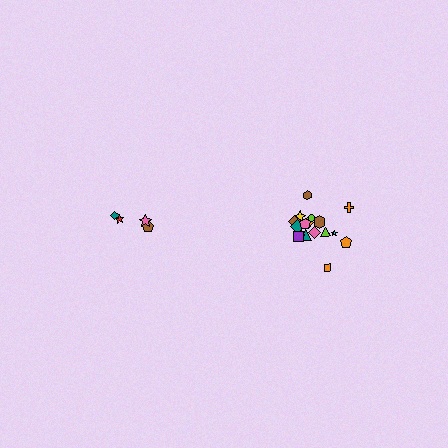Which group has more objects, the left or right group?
The right group.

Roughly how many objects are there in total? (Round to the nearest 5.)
Roughly 20 objects in total.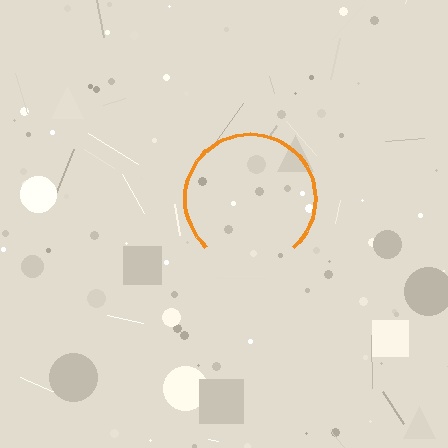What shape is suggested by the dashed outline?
The dashed outline suggests a circle.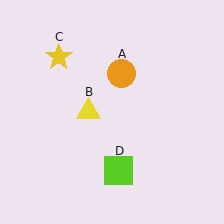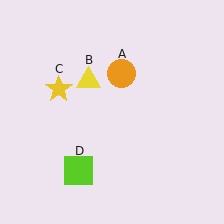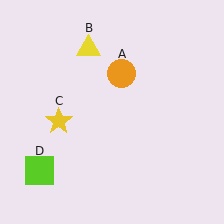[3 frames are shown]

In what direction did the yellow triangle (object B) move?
The yellow triangle (object B) moved up.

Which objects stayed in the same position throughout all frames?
Orange circle (object A) remained stationary.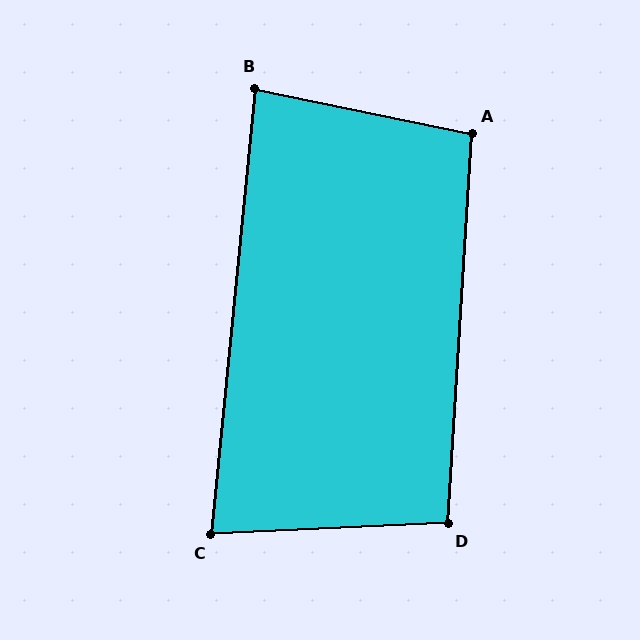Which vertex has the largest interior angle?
A, at approximately 98 degrees.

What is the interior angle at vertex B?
Approximately 84 degrees (acute).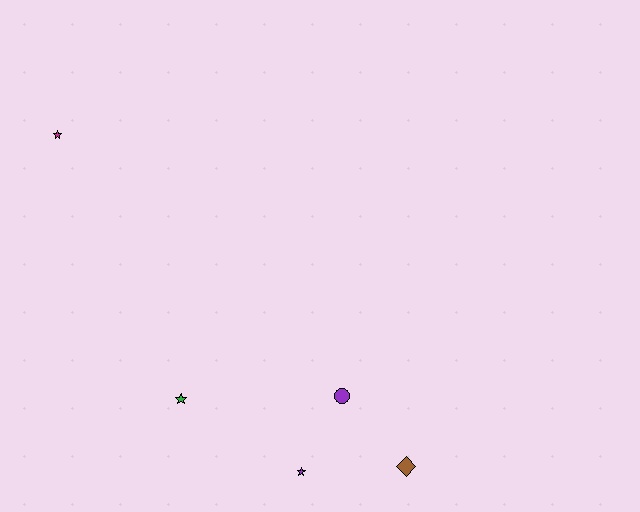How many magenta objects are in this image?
There is 1 magenta object.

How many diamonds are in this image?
There is 1 diamond.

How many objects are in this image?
There are 5 objects.